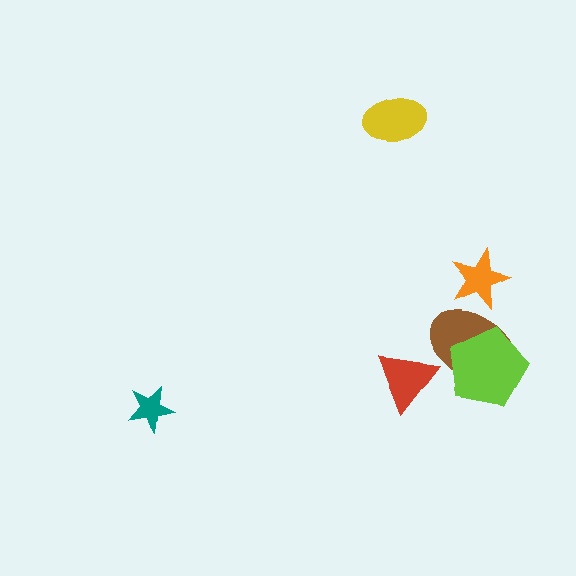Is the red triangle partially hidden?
Yes, it is partially covered by another shape.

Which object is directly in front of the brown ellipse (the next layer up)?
The orange star is directly in front of the brown ellipse.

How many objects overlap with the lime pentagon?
1 object overlaps with the lime pentagon.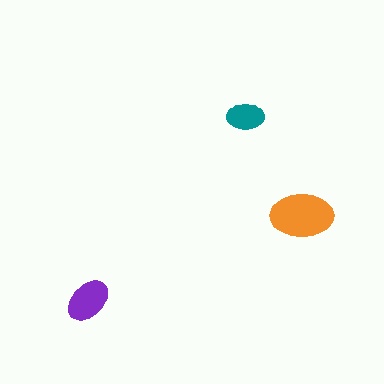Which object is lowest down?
The purple ellipse is bottommost.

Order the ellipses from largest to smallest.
the orange one, the purple one, the teal one.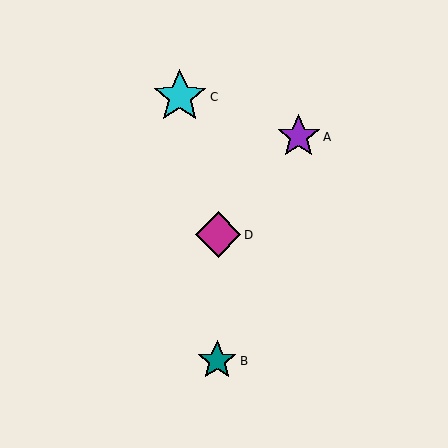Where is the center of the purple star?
The center of the purple star is at (299, 137).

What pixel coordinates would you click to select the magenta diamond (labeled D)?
Click at (218, 235) to select the magenta diamond D.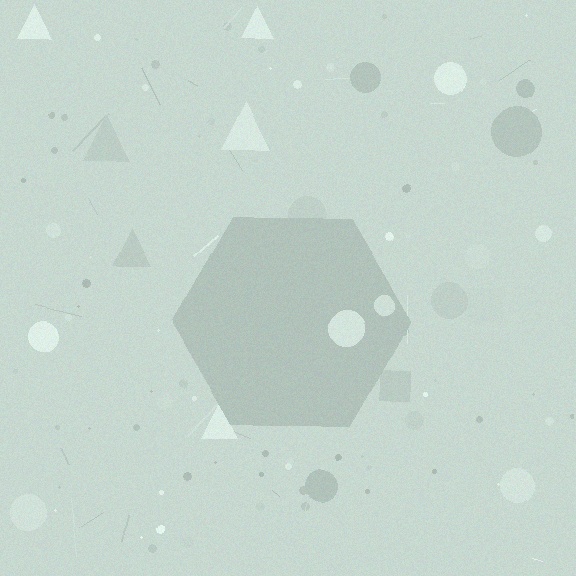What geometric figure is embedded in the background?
A hexagon is embedded in the background.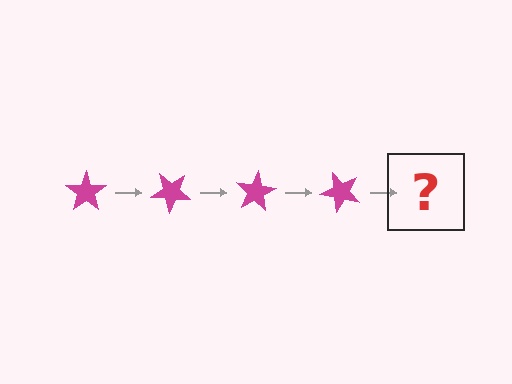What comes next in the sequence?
The next element should be a magenta star rotated 160 degrees.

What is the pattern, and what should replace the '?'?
The pattern is that the star rotates 40 degrees each step. The '?' should be a magenta star rotated 160 degrees.